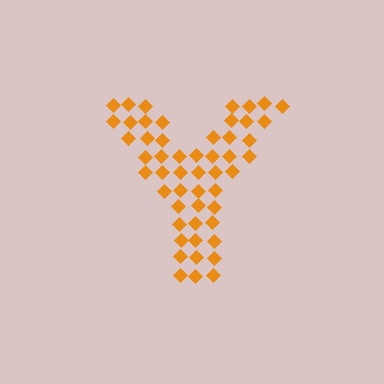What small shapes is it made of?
It is made of small diamonds.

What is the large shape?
The large shape is the letter Y.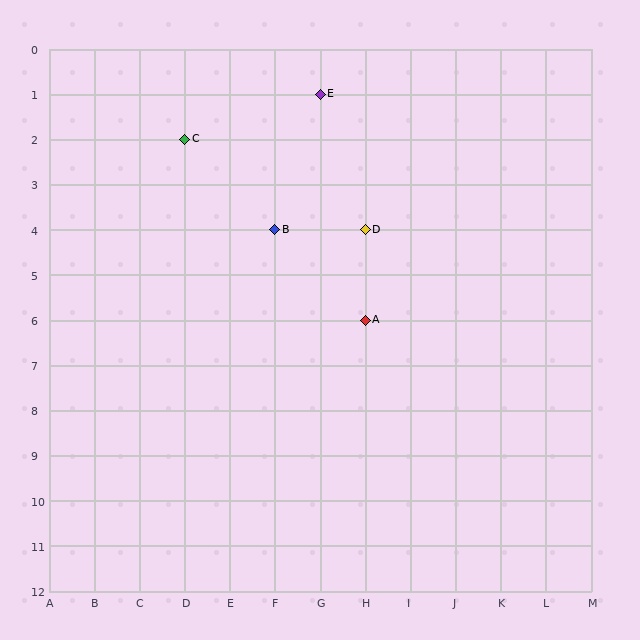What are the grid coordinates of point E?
Point E is at grid coordinates (G, 1).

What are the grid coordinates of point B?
Point B is at grid coordinates (F, 4).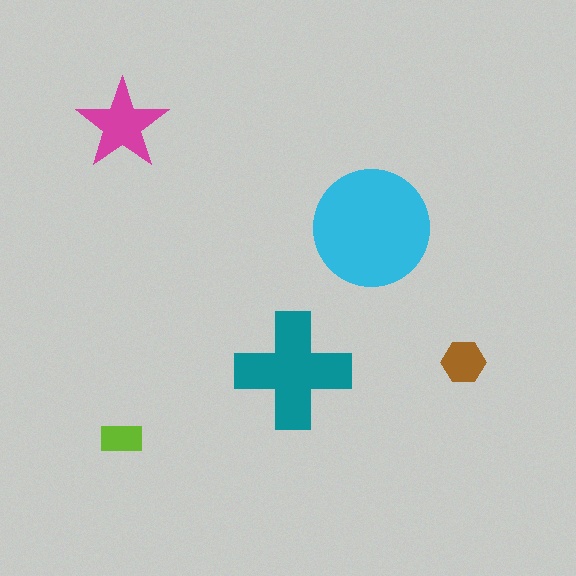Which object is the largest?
The cyan circle.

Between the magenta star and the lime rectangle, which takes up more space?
The magenta star.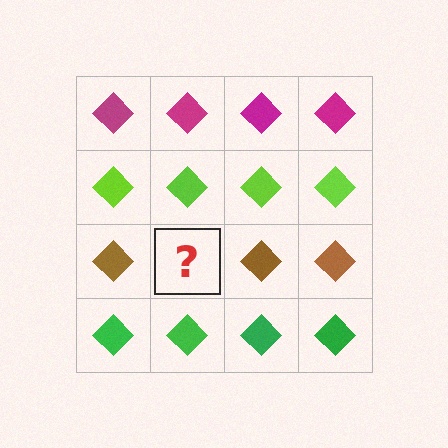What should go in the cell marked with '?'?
The missing cell should contain a brown diamond.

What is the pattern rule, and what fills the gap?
The rule is that each row has a consistent color. The gap should be filled with a brown diamond.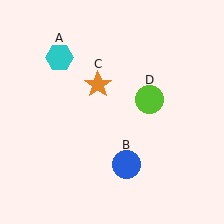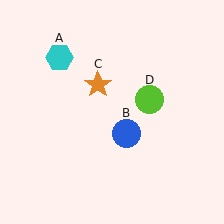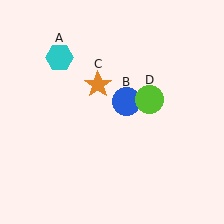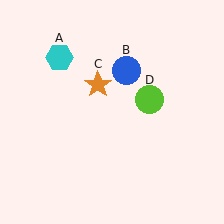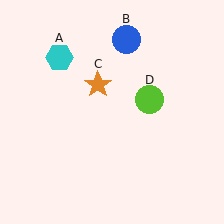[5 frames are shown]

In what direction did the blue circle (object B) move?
The blue circle (object B) moved up.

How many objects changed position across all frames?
1 object changed position: blue circle (object B).